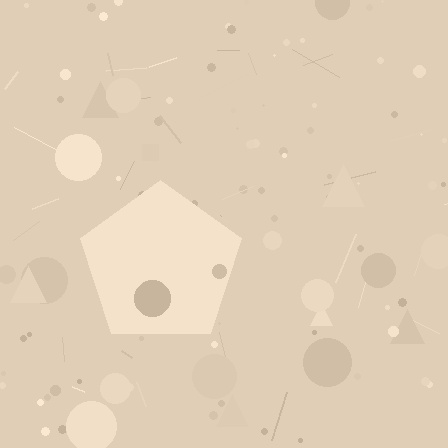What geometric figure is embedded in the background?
A pentagon is embedded in the background.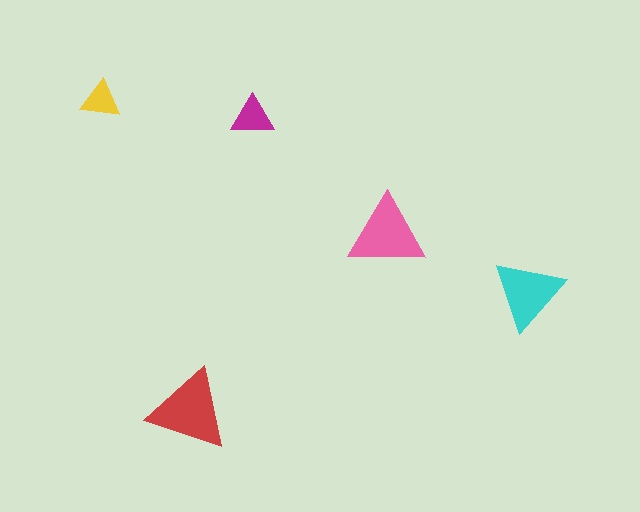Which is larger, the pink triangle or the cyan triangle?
The pink one.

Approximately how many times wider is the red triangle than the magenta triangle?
About 2 times wider.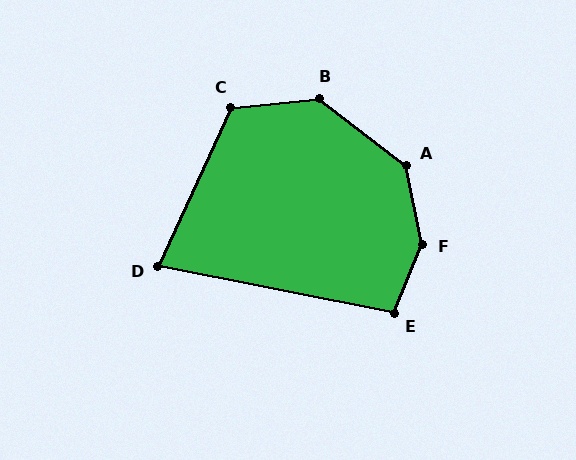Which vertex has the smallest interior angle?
D, at approximately 77 degrees.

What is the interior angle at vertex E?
Approximately 101 degrees (obtuse).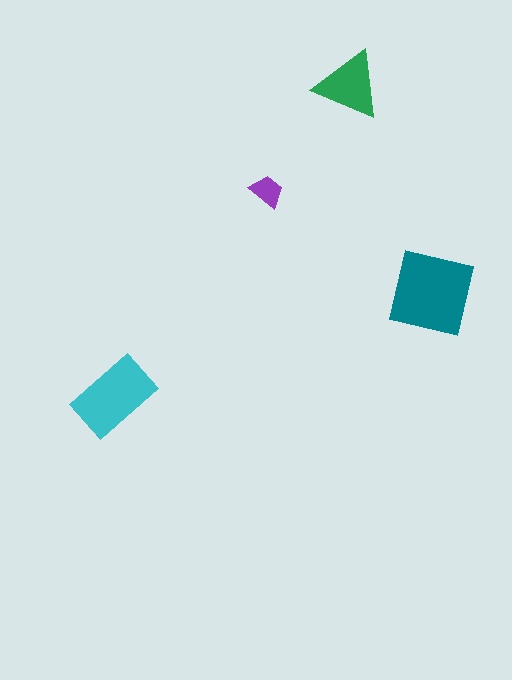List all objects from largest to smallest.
The teal square, the cyan rectangle, the green triangle, the purple trapezoid.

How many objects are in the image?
There are 4 objects in the image.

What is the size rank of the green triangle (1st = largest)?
3rd.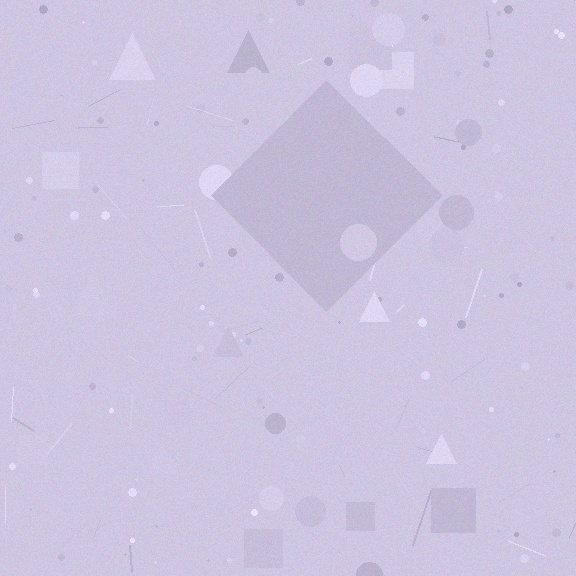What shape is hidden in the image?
A diamond is hidden in the image.